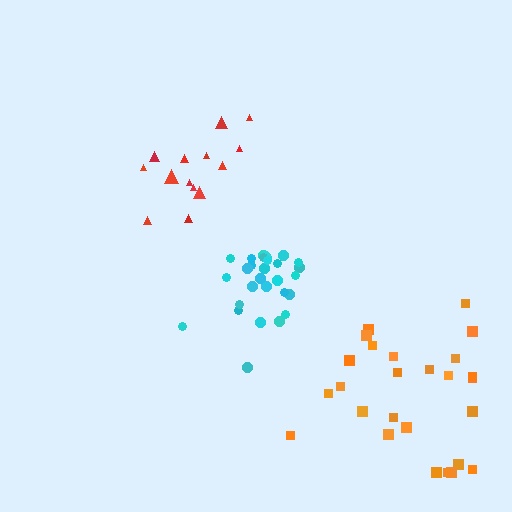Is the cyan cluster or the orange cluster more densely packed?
Cyan.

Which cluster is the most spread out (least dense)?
Orange.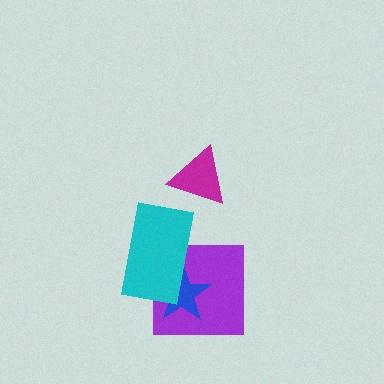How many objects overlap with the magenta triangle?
0 objects overlap with the magenta triangle.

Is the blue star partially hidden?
Yes, it is partially covered by another shape.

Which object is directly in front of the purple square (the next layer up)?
The blue star is directly in front of the purple square.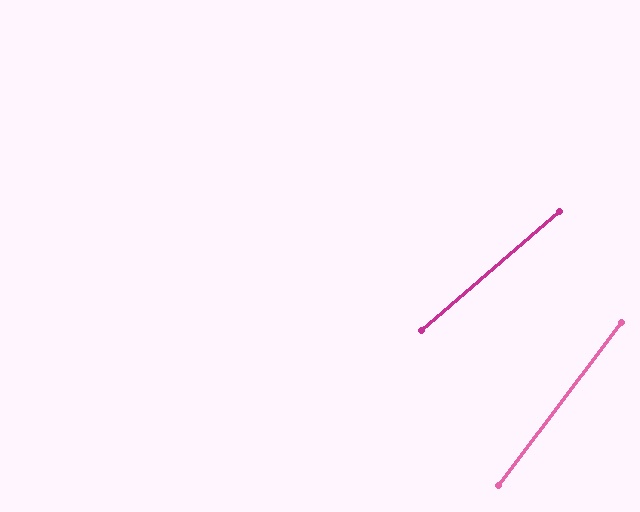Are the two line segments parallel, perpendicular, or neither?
Neither parallel nor perpendicular — they differ by about 12°.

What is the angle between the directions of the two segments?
Approximately 12 degrees.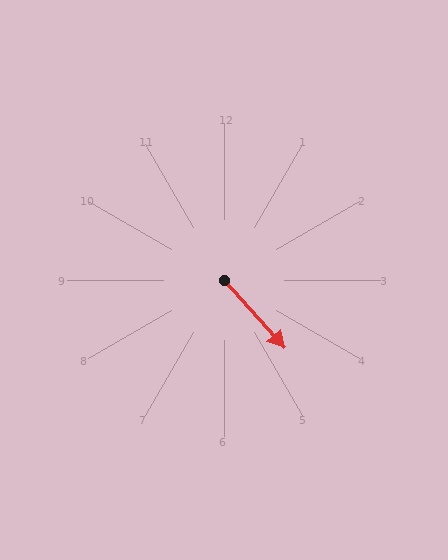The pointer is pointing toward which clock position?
Roughly 5 o'clock.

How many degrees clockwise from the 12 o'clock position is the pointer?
Approximately 138 degrees.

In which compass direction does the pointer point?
Southeast.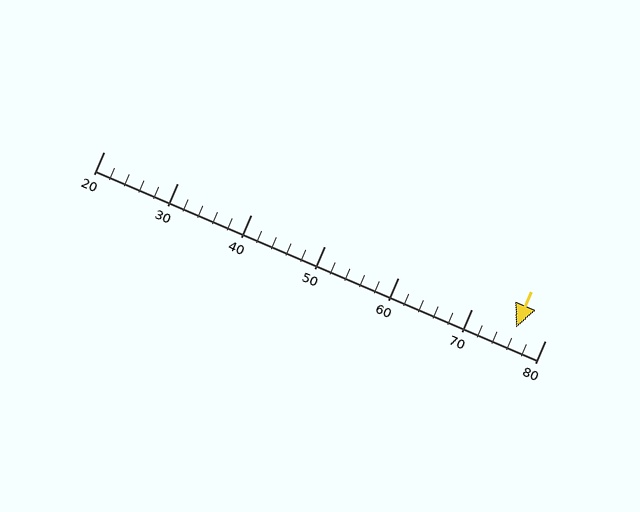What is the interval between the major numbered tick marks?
The major tick marks are spaced 10 units apart.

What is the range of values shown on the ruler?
The ruler shows values from 20 to 80.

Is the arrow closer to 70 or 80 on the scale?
The arrow is closer to 80.